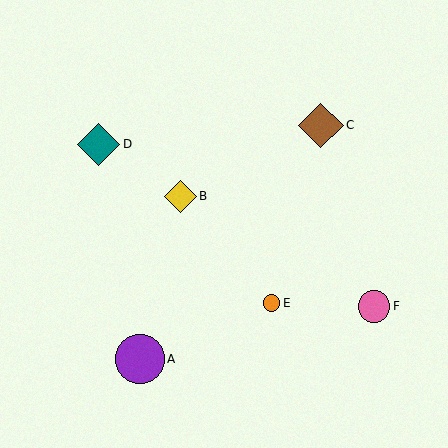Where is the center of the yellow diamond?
The center of the yellow diamond is at (180, 196).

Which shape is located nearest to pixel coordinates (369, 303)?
The pink circle (labeled F) at (374, 306) is nearest to that location.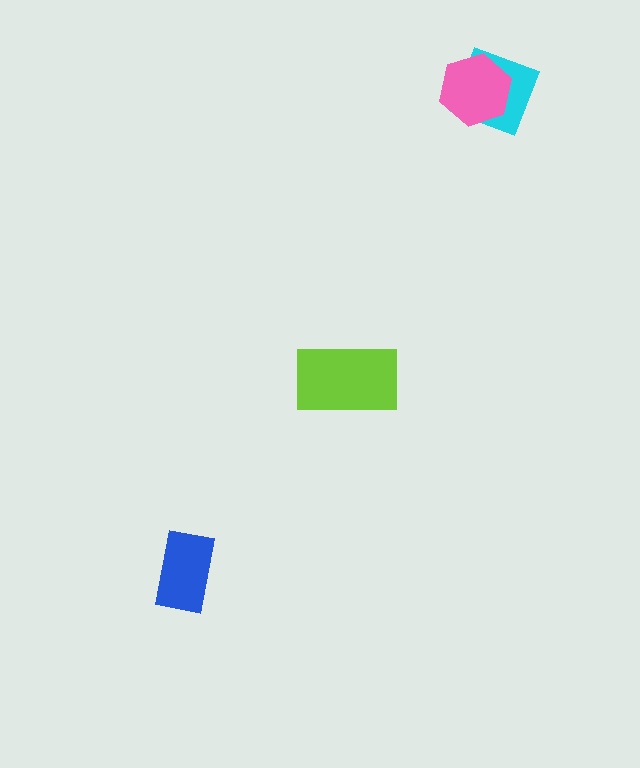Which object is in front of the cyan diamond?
The pink hexagon is in front of the cyan diamond.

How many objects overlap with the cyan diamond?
1 object overlaps with the cyan diamond.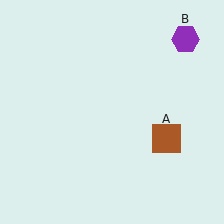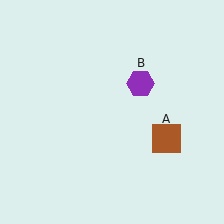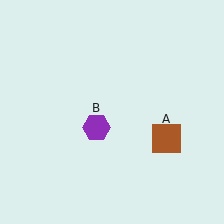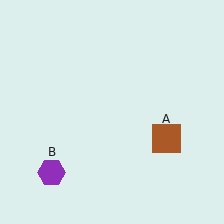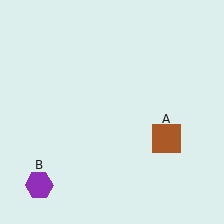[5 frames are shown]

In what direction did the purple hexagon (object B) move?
The purple hexagon (object B) moved down and to the left.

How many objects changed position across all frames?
1 object changed position: purple hexagon (object B).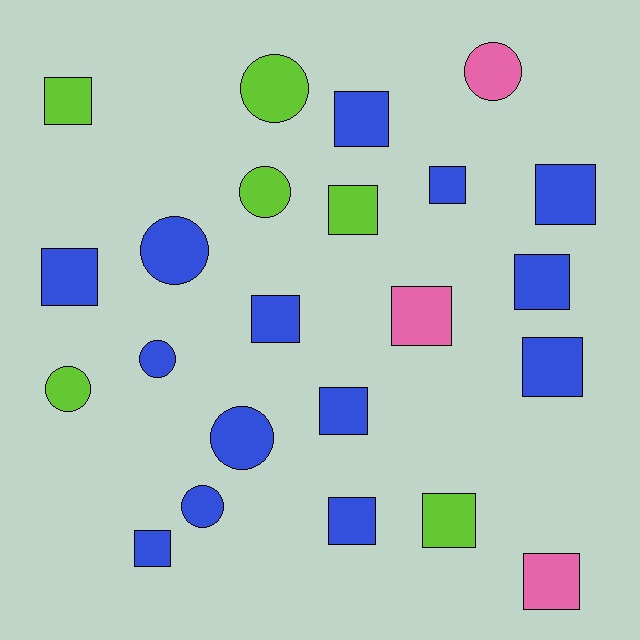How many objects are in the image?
There are 23 objects.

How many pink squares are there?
There are 2 pink squares.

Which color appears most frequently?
Blue, with 14 objects.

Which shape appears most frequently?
Square, with 15 objects.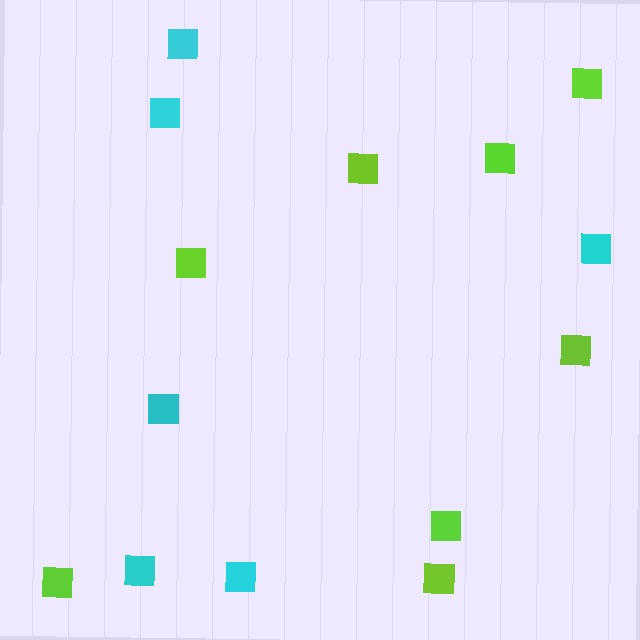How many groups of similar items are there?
There are 2 groups: one group of lime squares (8) and one group of cyan squares (6).